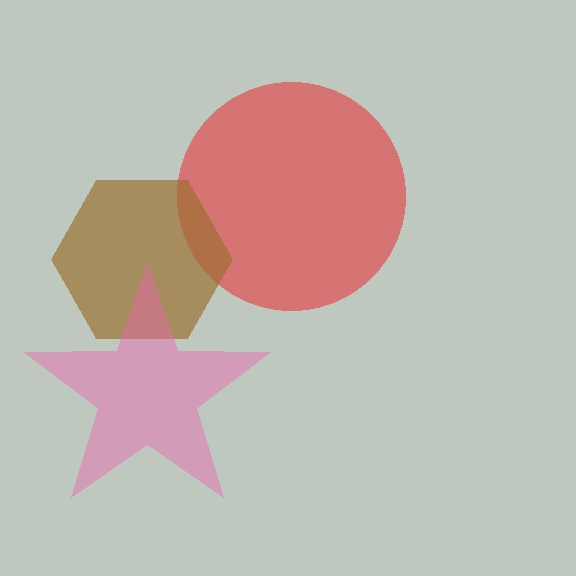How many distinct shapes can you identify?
There are 3 distinct shapes: a red circle, a brown hexagon, a pink star.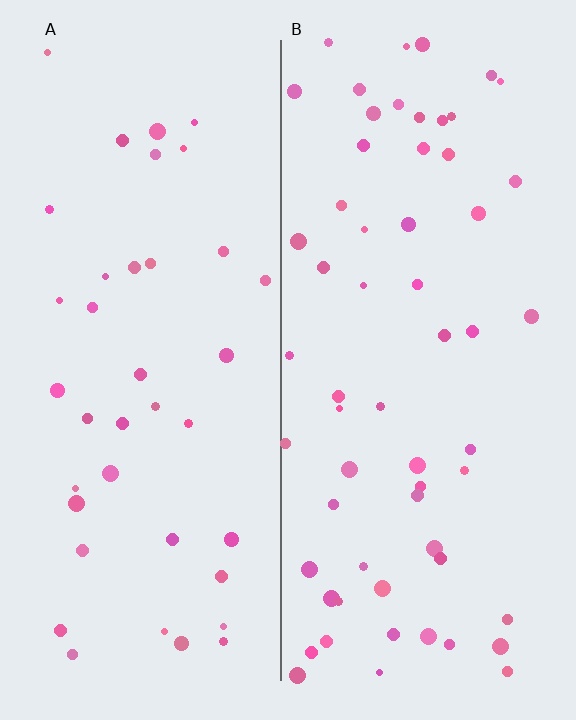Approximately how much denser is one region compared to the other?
Approximately 1.6× — region B over region A.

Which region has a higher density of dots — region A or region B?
B (the right).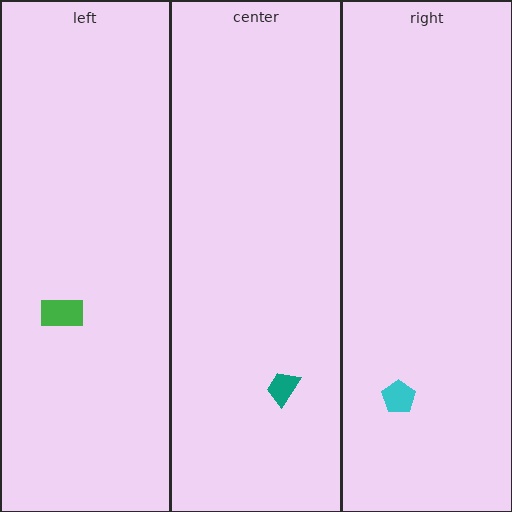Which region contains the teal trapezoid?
The center region.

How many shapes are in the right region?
1.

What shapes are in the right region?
The cyan pentagon.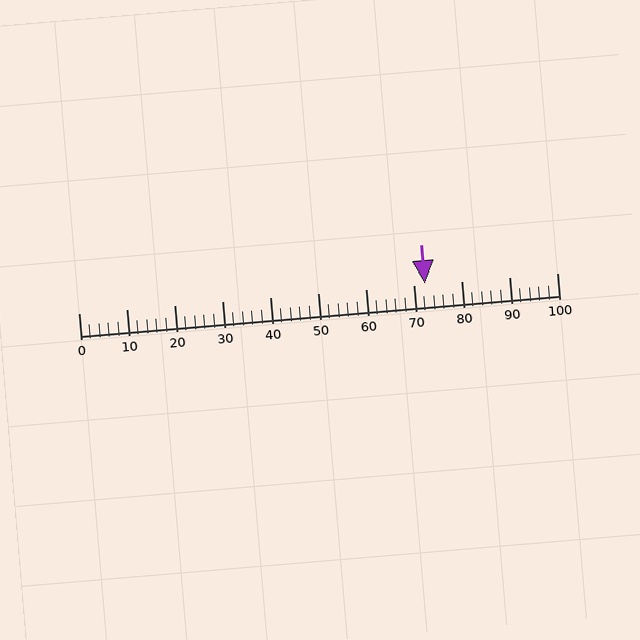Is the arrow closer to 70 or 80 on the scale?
The arrow is closer to 70.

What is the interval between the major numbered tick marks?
The major tick marks are spaced 10 units apart.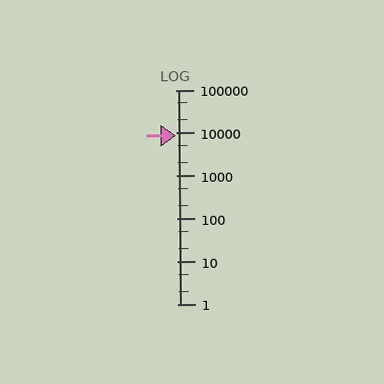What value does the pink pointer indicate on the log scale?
The pointer indicates approximately 8700.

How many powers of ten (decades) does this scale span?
The scale spans 5 decades, from 1 to 100000.